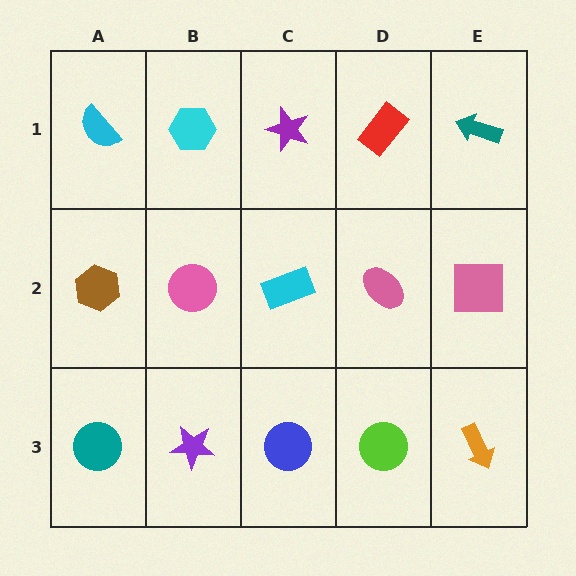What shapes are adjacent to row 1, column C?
A cyan rectangle (row 2, column C), a cyan hexagon (row 1, column B), a red rectangle (row 1, column D).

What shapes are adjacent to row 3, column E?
A pink square (row 2, column E), a lime circle (row 3, column D).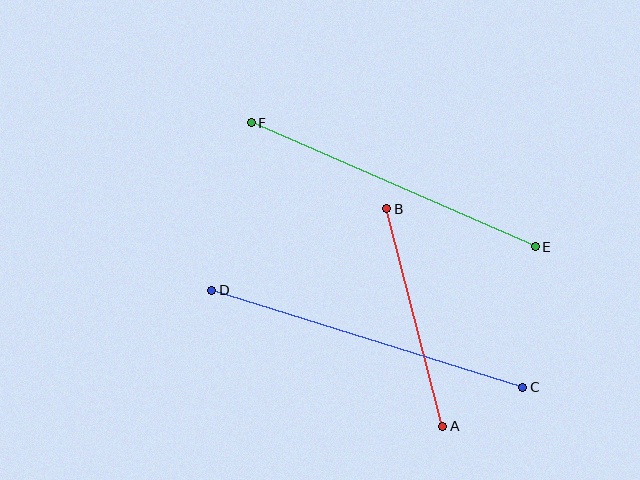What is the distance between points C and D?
The distance is approximately 326 pixels.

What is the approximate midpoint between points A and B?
The midpoint is at approximately (415, 318) pixels.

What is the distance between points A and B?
The distance is approximately 225 pixels.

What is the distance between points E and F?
The distance is approximately 310 pixels.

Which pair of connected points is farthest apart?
Points C and D are farthest apart.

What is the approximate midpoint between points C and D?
The midpoint is at approximately (367, 339) pixels.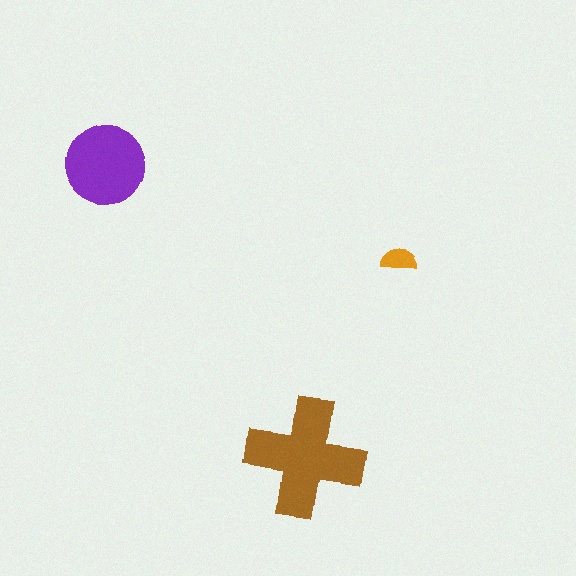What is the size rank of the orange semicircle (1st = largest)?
3rd.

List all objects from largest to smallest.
The brown cross, the purple circle, the orange semicircle.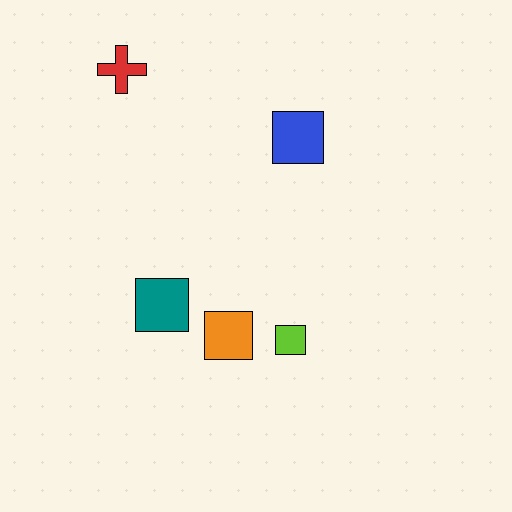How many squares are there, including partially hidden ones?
There are 4 squares.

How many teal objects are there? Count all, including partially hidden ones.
There is 1 teal object.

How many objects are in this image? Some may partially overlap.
There are 5 objects.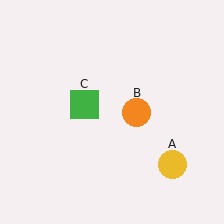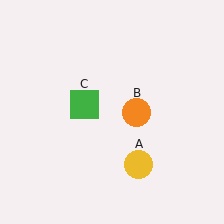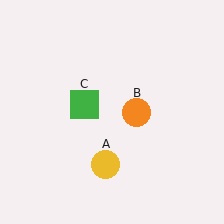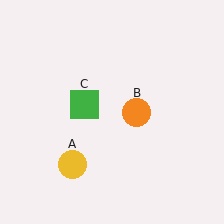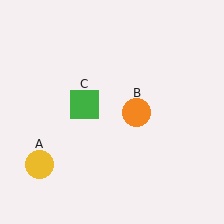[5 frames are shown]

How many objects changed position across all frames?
1 object changed position: yellow circle (object A).